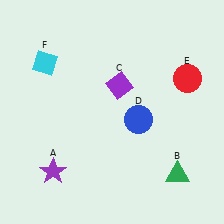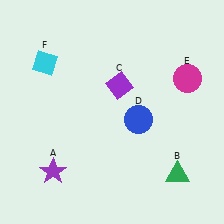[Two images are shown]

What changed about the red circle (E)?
In Image 1, E is red. In Image 2, it changed to magenta.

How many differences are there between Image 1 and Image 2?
There is 1 difference between the two images.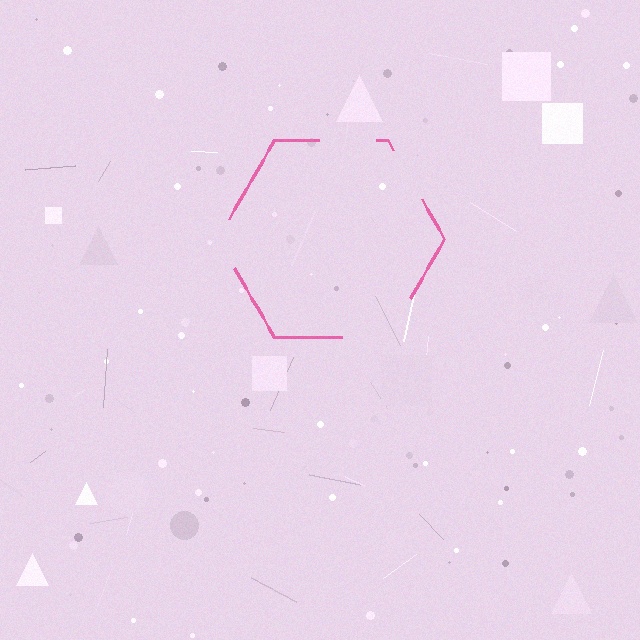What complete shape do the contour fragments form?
The contour fragments form a hexagon.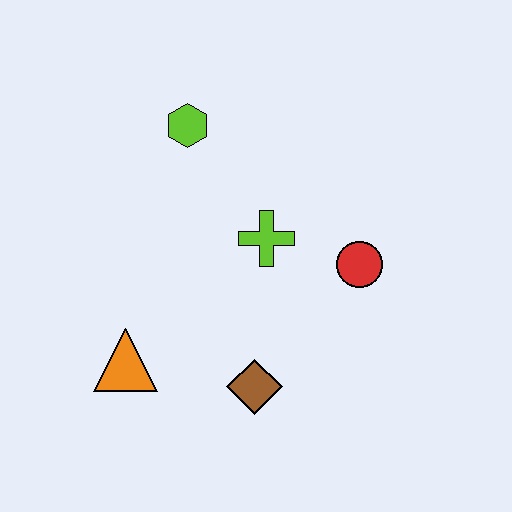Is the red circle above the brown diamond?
Yes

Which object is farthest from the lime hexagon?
The brown diamond is farthest from the lime hexagon.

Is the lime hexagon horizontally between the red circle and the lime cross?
No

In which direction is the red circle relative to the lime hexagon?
The red circle is to the right of the lime hexagon.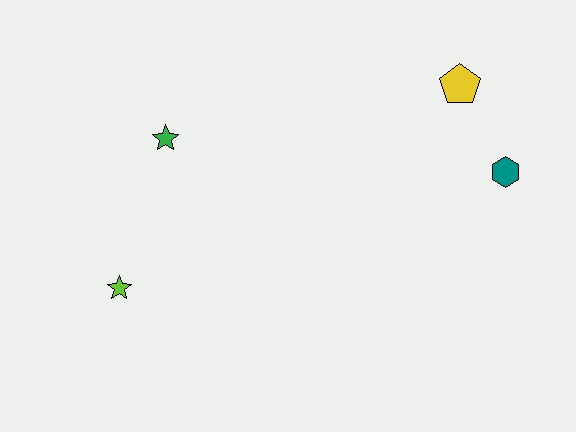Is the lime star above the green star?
No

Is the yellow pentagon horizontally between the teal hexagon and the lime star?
Yes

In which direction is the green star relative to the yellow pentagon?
The green star is to the left of the yellow pentagon.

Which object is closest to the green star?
The lime star is closest to the green star.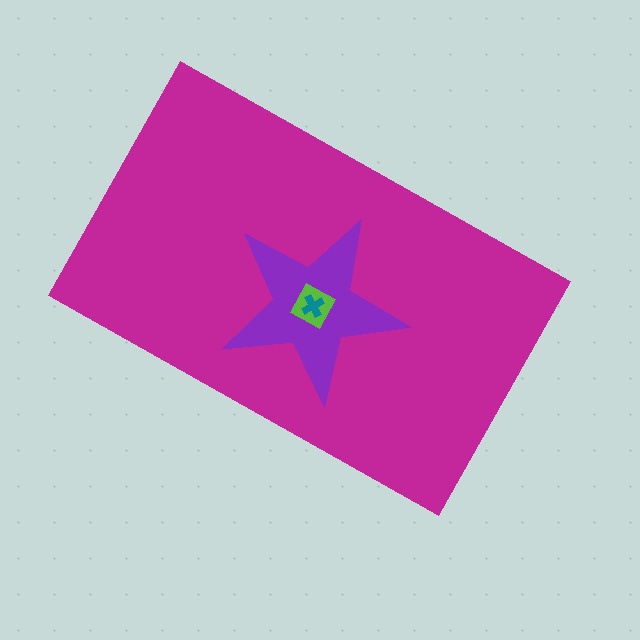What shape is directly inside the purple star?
The lime square.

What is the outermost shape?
The magenta rectangle.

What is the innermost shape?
The teal cross.